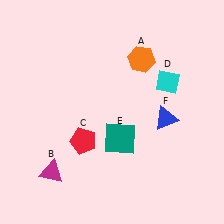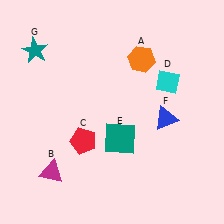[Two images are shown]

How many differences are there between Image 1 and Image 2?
There is 1 difference between the two images.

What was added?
A teal star (G) was added in Image 2.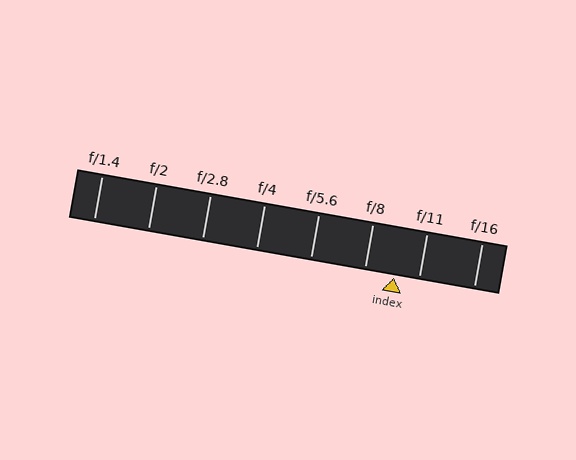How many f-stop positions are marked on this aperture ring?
There are 8 f-stop positions marked.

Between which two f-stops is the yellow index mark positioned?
The index mark is between f/8 and f/11.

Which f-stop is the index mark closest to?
The index mark is closest to f/11.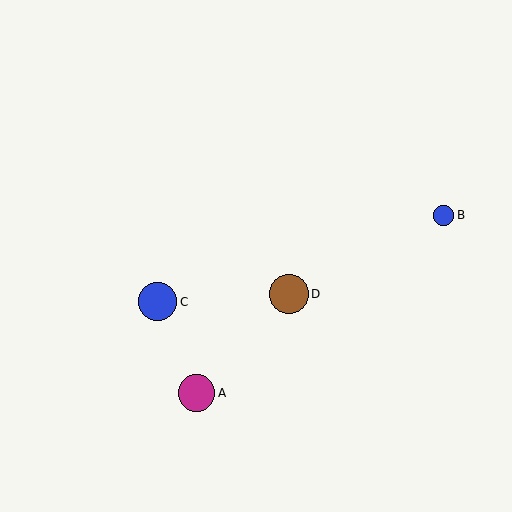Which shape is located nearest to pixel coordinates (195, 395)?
The magenta circle (labeled A) at (196, 393) is nearest to that location.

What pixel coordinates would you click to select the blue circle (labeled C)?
Click at (158, 302) to select the blue circle C.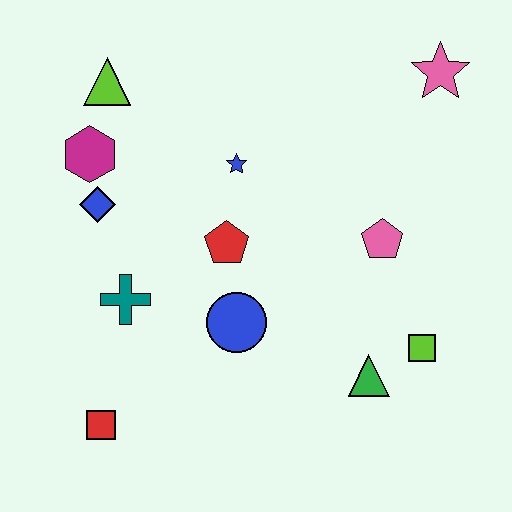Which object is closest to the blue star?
The red pentagon is closest to the blue star.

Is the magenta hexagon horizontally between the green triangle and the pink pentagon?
No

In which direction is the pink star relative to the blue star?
The pink star is to the right of the blue star.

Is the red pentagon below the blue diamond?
Yes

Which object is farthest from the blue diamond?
The pink star is farthest from the blue diamond.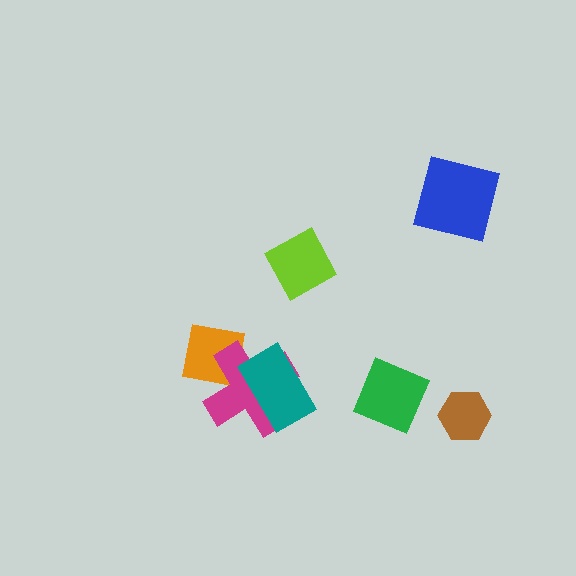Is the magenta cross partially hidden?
Yes, it is partially covered by another shape.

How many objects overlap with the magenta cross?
2 objects overlap with the magenta cross.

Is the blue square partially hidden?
No, no other shape covers it.